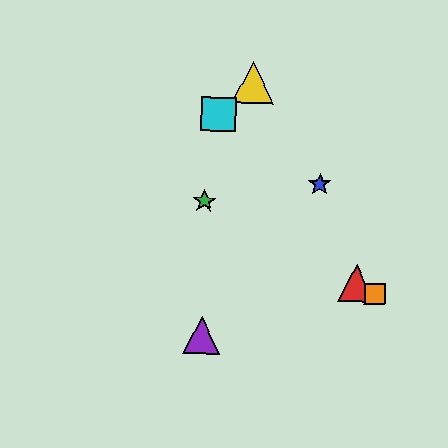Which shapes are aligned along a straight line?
The red triangle, the green star, the orange square are aligned along a straight line.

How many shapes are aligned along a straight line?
3 shapes (the red triangle, the green star, the orange square) are aligned along a straight line.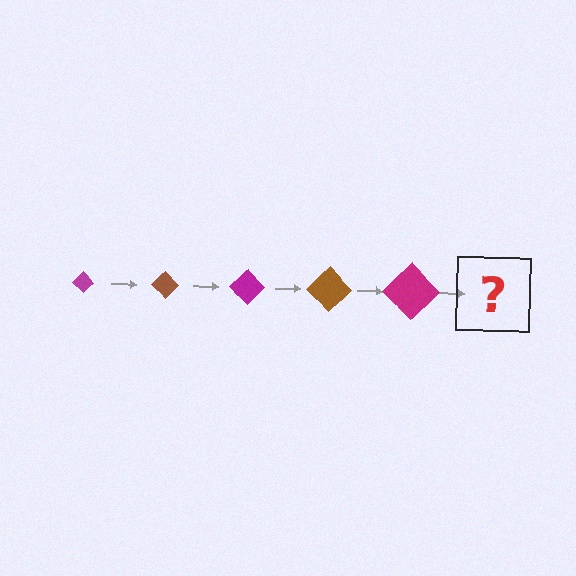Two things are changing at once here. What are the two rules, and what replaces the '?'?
The two rules are that the diamond grows larger each step and the color cycles through magenta and brown. The '?' should be a brown diamond, larger than the previous one.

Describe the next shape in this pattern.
It should be a brown diamond, larger than the previous one.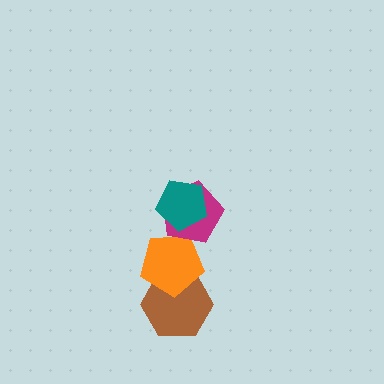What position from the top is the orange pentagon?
The orange pentagon is 3rd from the top.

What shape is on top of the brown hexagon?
The orange pentagon is on top of the brown hexagon.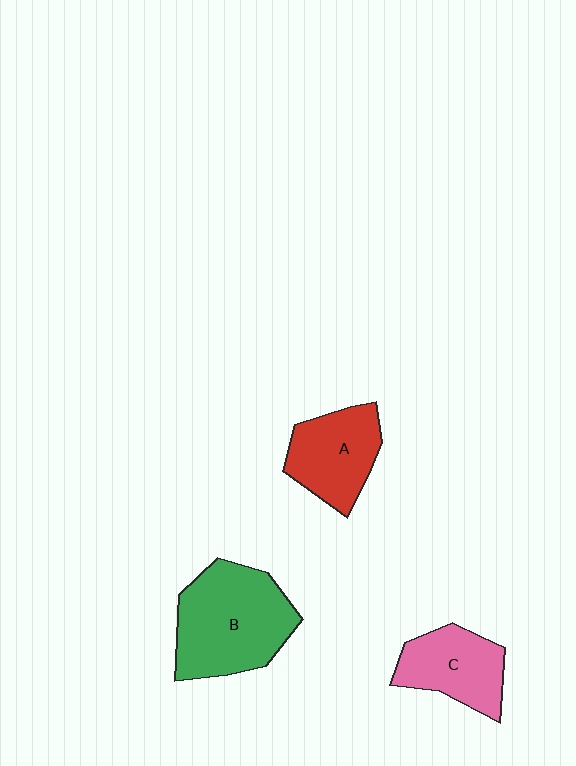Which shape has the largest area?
Shape B (green).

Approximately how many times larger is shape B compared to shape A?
Approximately 1.5 times.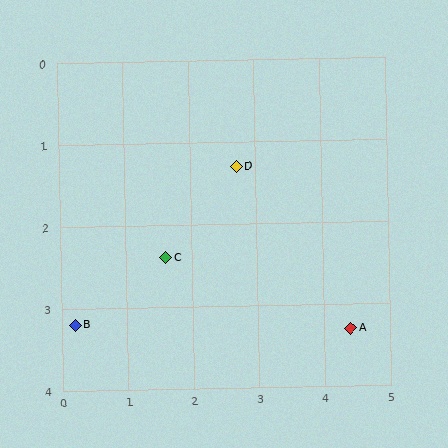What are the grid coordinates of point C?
Point C is at approximately (1.6, 2.4).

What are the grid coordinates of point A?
Point A is at approximately (4.4, 3.3).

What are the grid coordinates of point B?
Point B is at approximately (0.2, 3.2).